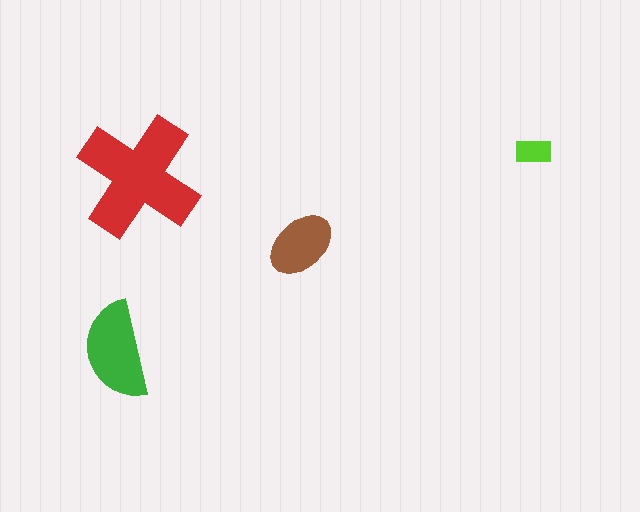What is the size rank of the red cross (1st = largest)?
1st.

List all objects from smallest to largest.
The lime rectangle, the brown ellipse, the green semicircle, the red cross.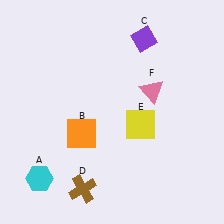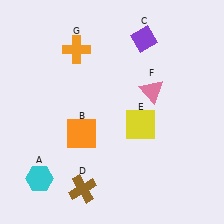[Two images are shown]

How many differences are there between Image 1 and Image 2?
There is 1 difference between the two images.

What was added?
An orange cross (G) was added in Image 2.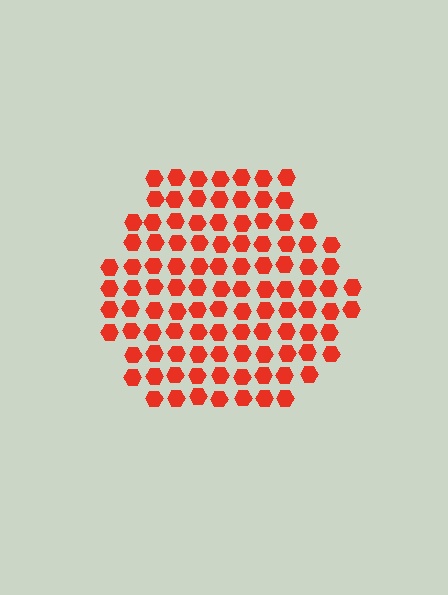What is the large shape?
The large shape is a hexagon.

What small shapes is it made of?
It is made of small hexagons.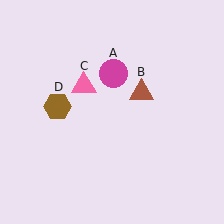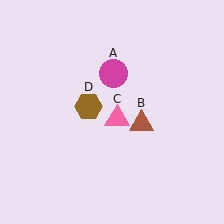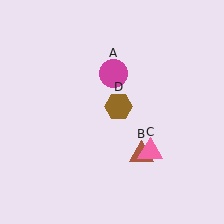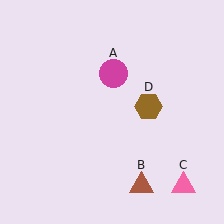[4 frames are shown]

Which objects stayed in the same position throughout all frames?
Magenta circle (object A) remained stationary.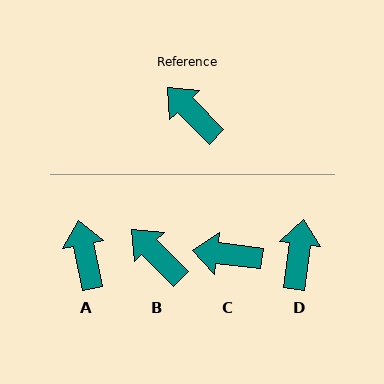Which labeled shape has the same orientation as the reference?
B.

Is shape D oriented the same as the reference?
No, it is off by about 52 degrees.